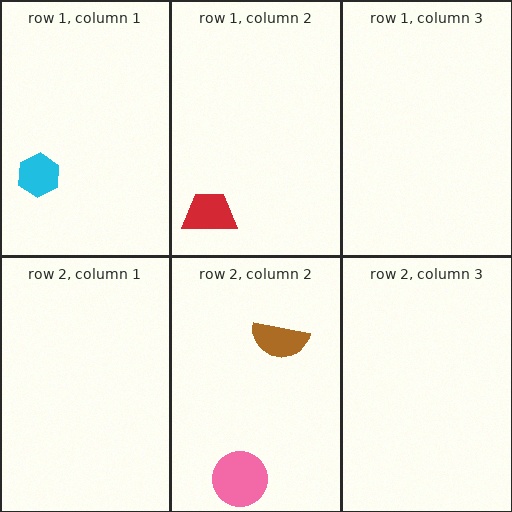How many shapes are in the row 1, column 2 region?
1.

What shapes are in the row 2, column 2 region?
The pink circle, the brown semicircle.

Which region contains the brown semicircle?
The row 2, column 2 region.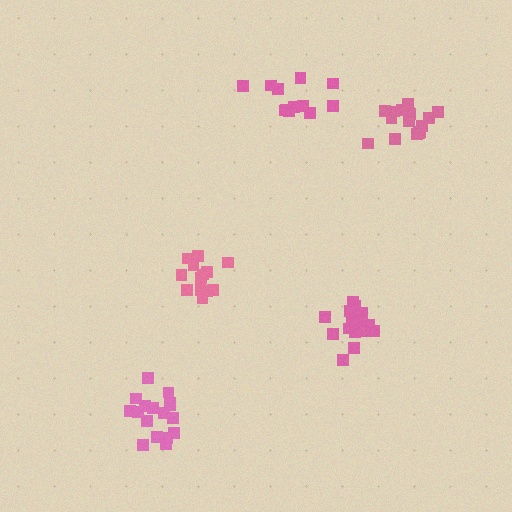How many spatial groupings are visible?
There are 5 spatial groupings.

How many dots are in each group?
Group 1: 17 dots, Group 2: 16 dots, Group 3: 18 dots, Group 4: 13 dots, Group 5: 12 dots (76 total).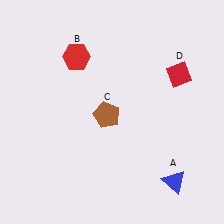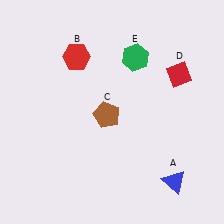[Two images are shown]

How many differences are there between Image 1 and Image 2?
There is 1 difference between the two images.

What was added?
A green hexagon (E) was added in Image 2.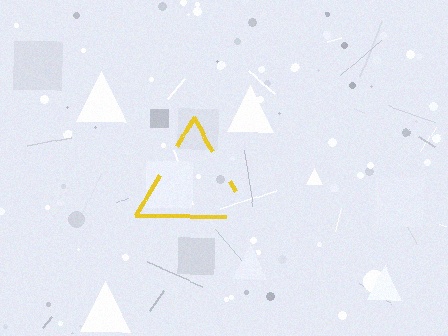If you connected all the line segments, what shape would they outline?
They would outline a triangle.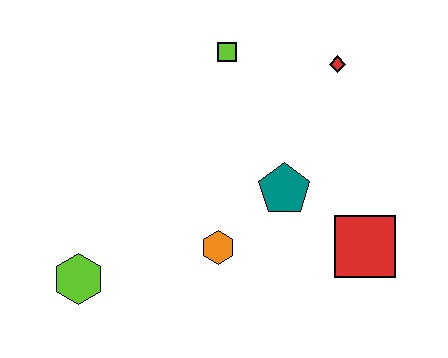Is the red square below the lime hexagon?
No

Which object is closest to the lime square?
The red diamond is closest to the lime square.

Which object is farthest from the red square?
The lime hexagon is farthest from the red square.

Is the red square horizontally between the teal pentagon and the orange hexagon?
No